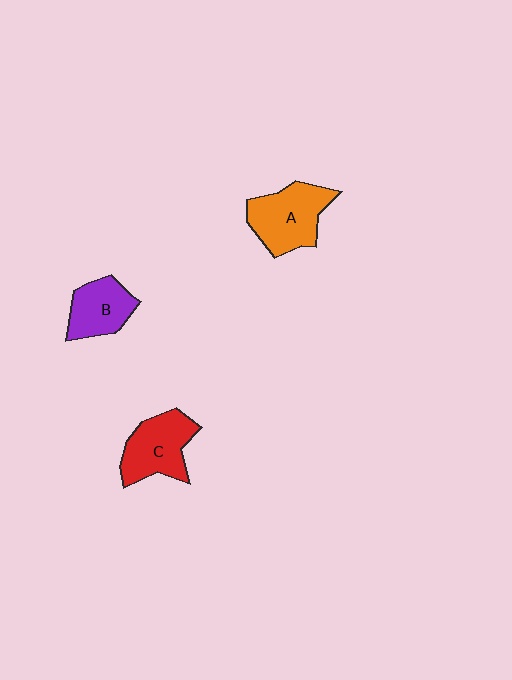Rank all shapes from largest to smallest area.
From largest to smallest: A (orange), C (red), B (purple).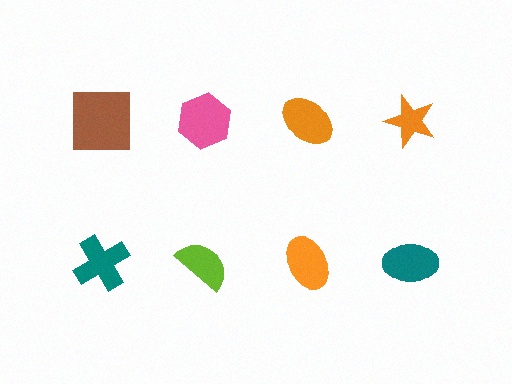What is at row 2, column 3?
An orange ellipse.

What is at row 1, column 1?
A brown square.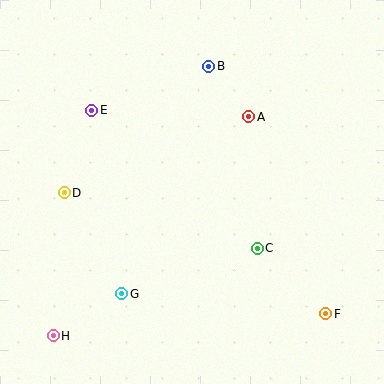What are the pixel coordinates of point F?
Point F is at (326, 314).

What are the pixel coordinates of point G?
Point G is at (122, 294).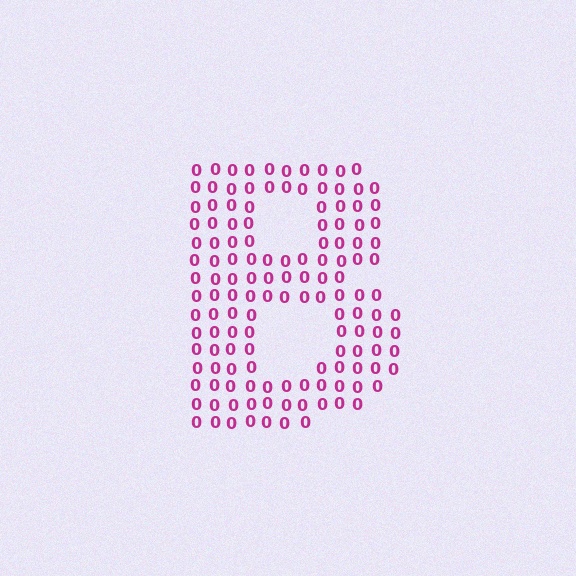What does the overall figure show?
The overall figure shows the letter B.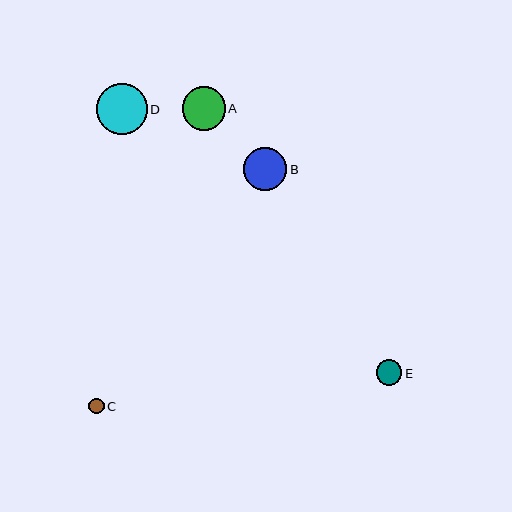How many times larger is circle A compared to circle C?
Circle A is approximately 2.8 times the size of circle C.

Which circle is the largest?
Circle D is the largest with a size of approximately 50 pixels.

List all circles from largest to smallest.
From largest to smallest: D, B, A, E, C.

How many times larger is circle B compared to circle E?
Circle B is approximately 1.7 times the size of circle E.